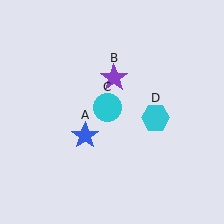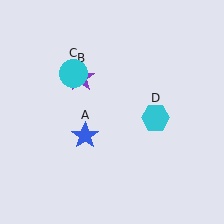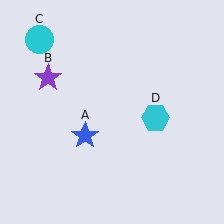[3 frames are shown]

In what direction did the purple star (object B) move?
The purple star (object B) moved left.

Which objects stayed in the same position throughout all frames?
Blue star (object A) and cyan hexagon (object D) remained stationary.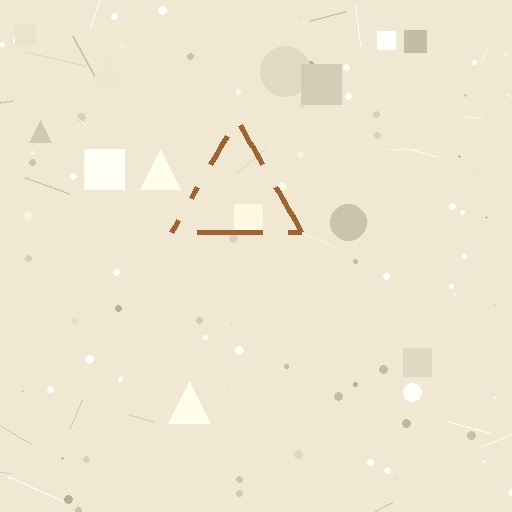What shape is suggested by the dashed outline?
The dashed outline suggests a triangle.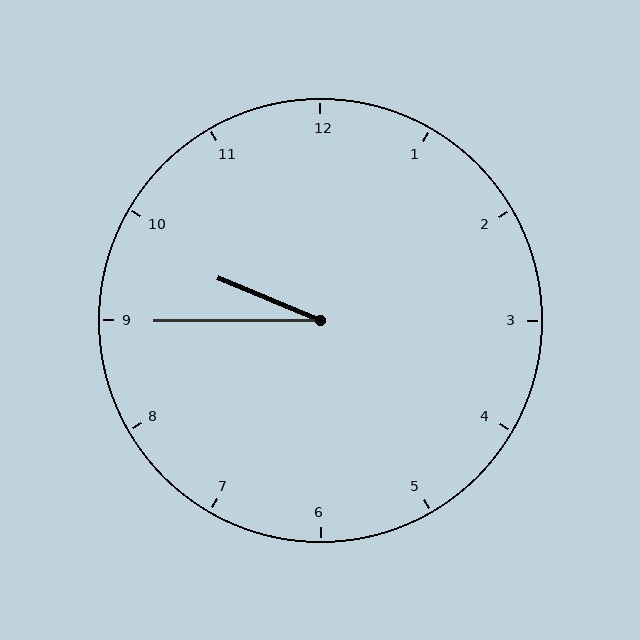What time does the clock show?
9:45.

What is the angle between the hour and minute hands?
Approximately 22 degrees.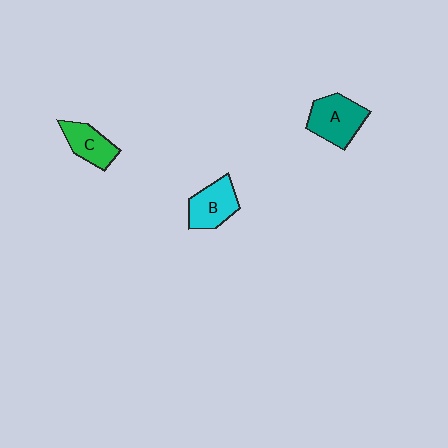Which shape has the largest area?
Shape A (teal).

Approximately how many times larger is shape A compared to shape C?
Approximately 1.4 times.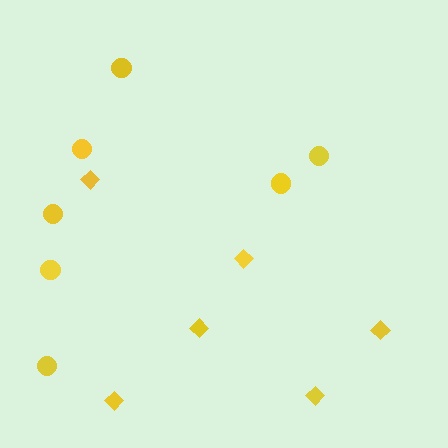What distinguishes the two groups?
There are 2 groups: one group of circles (7) and one group of diamonds (6).